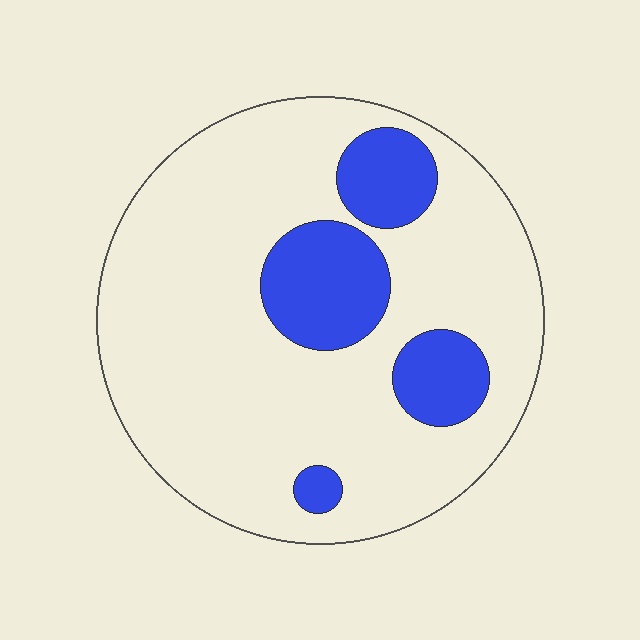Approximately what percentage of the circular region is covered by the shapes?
Approximately 20%.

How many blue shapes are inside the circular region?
4.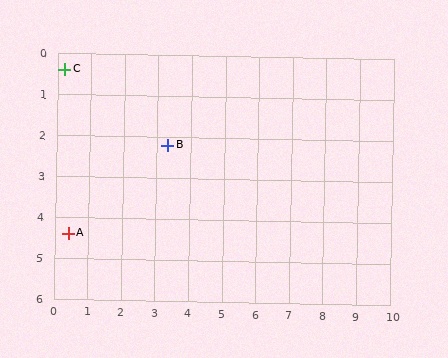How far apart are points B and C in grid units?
Points B and C are about 3.6 grid units apart.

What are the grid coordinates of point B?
Point B is at approximately (3.3, 2.2).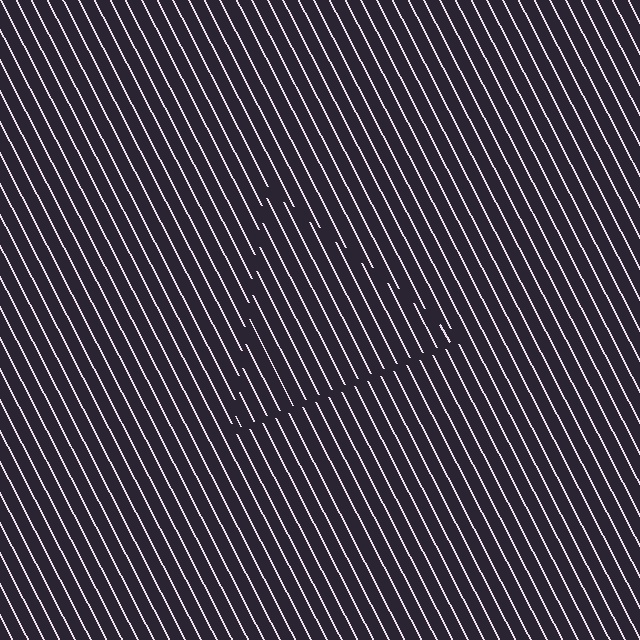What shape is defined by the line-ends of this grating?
An illusory triangle. The interior of the shape contains the same grating, shifted by half a period — the contour is defined by the phase discontinuity where line-ends from the inner and outer gratings abut.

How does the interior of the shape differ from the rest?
The interior of the shape contains the same grating, shifted by half a period — the contour is defined by the phase discontinuity where line-ends from the inner and outer gratings abut.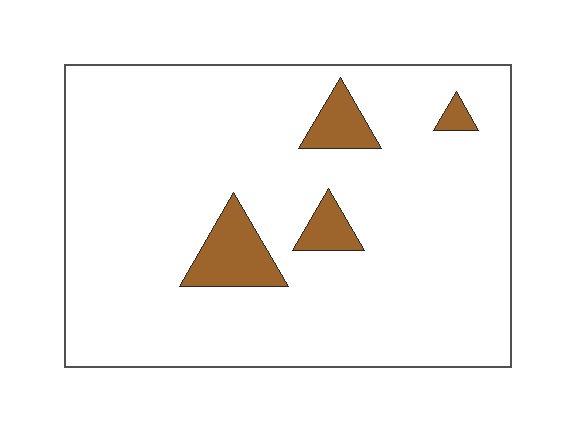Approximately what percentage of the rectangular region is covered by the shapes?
Approximately 10%.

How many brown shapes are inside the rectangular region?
4.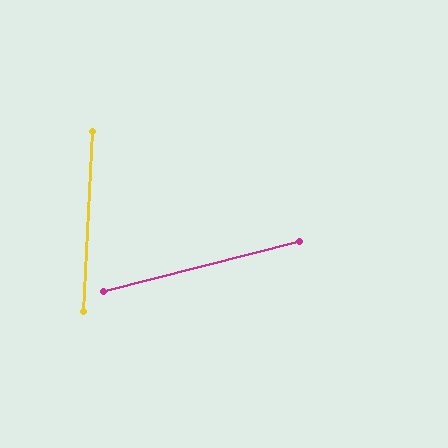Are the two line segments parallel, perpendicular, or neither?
Neither parallel nor perpendicular — they differ by about 73°.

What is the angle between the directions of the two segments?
Approximately 73 degrees.